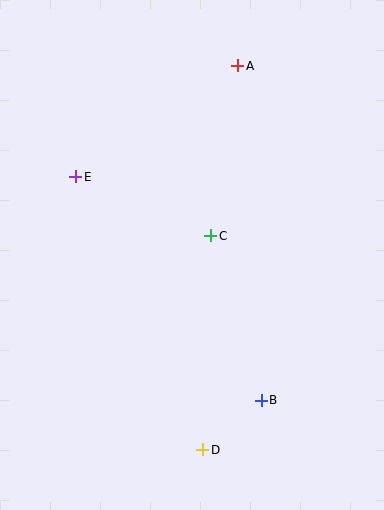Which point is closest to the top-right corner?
Point A is closest to the top-right corner.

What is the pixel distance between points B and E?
The distance between B and E is 290 pixels.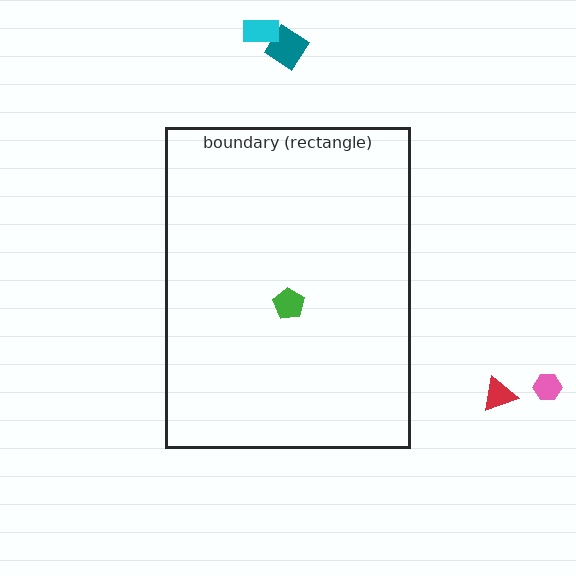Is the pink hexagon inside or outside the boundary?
Outside.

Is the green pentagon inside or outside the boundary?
Inside.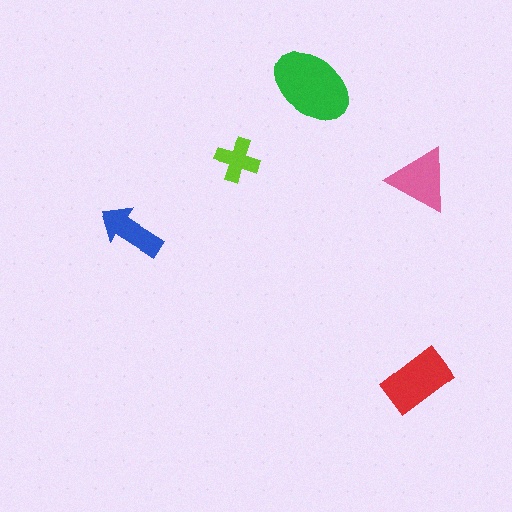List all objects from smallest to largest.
The lime cross, the blue arrow, the pink triangle, the red rectangle, the green ellipse.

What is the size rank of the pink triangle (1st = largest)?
3rd.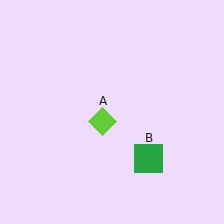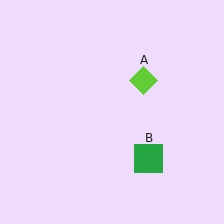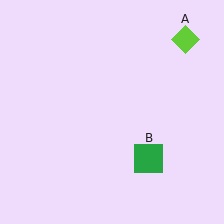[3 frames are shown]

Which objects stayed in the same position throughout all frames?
Green square (object B) remained stationary.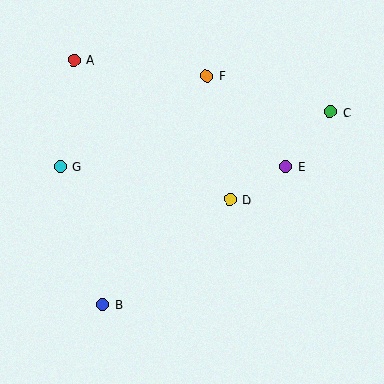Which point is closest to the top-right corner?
Point C is closest to the top-right corner.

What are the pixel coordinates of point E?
Point E is at (286, 167).